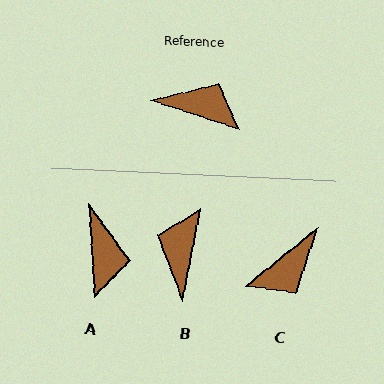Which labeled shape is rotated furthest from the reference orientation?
C, about 123 degrees away.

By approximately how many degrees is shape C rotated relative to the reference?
Approximately 123 degrees clockwise.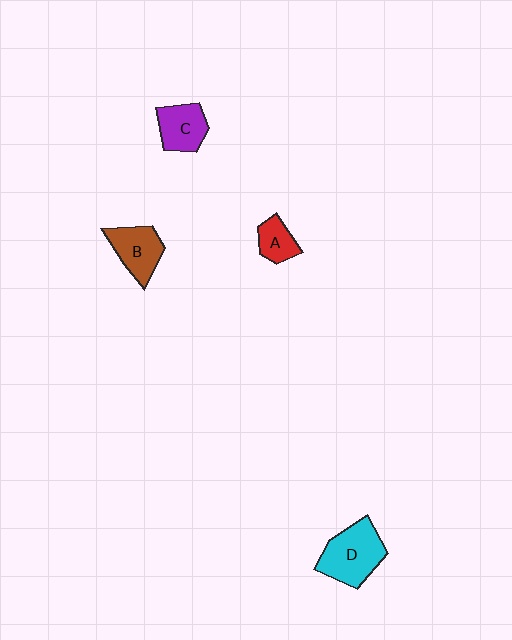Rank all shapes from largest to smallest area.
From largest to smallest: D (cyan), B (brown), C (purple), A (red).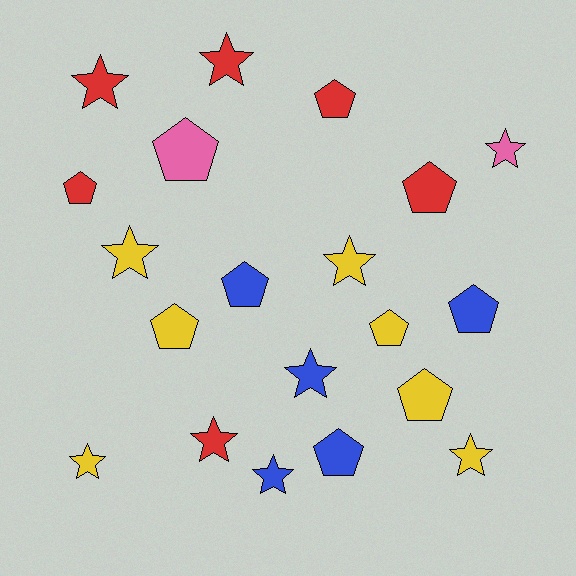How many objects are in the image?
There are 20 objects.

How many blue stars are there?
There are 2 blue stars.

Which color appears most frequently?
Yellow, with 7 objects.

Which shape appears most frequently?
Pentagon, with 10 objects.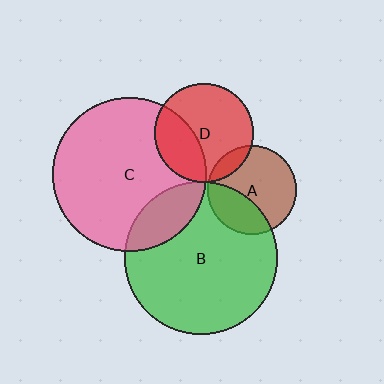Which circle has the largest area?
Circle C (pink).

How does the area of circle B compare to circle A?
Approximately 3.0 times.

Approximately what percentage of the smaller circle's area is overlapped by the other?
Approximately 5%.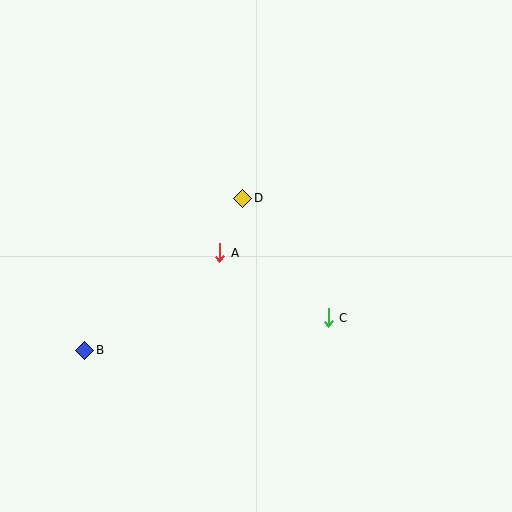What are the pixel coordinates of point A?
Point A is at (220, 253).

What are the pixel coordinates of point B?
Point B is at (85, 350).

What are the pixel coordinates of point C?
Point C is at (328, 318).